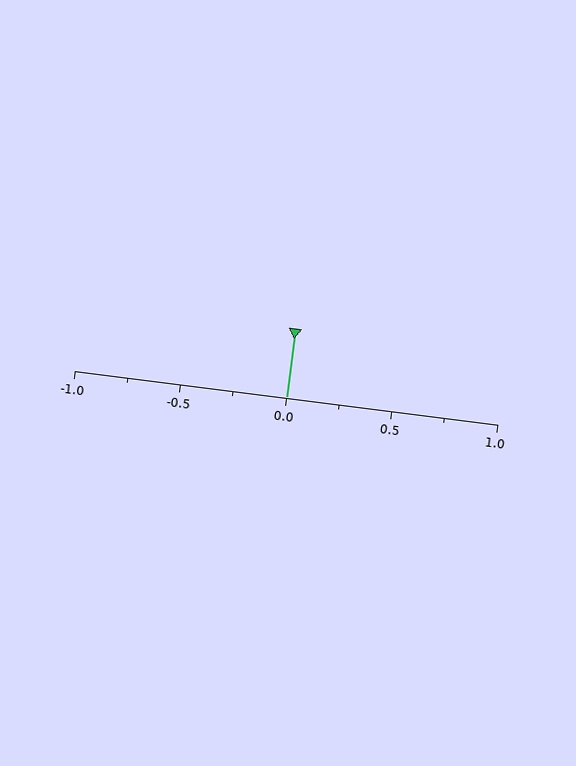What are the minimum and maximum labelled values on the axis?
The axis runs from -1.0 to 1.0.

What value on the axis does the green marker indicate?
The marker indicates approximately 0.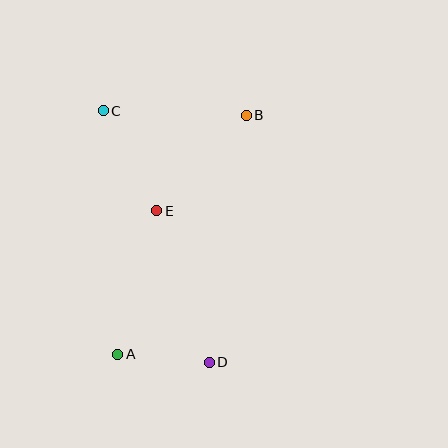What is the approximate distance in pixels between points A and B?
The distance between A and B is approximately 272 pixels.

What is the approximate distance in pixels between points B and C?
The distance between B and C is approximately 143 pixels.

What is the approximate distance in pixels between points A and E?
The distance between A and E is approximately 149 pixels.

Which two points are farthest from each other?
Points C and D are farthest from each other.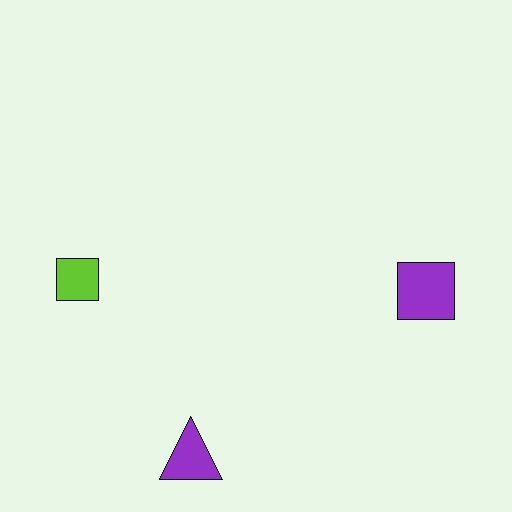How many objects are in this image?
There are 3 objects.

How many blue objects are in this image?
There are no blue objects.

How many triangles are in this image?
There is 1 triangle.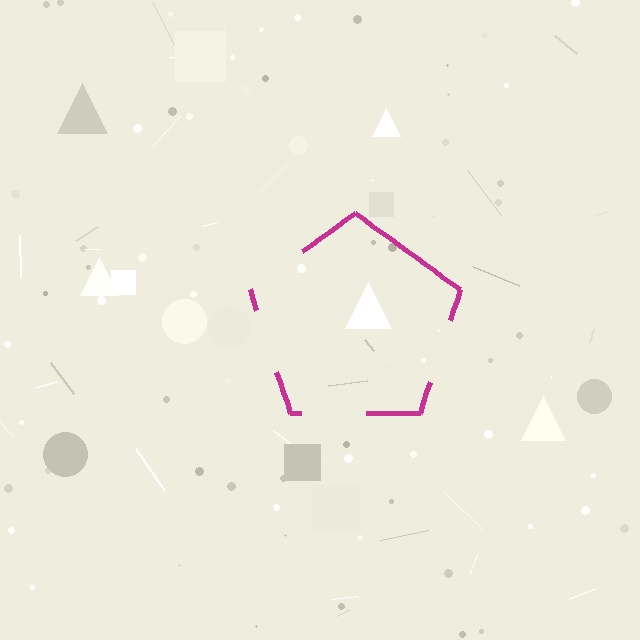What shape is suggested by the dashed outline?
The dashed outline suggests a pentagon.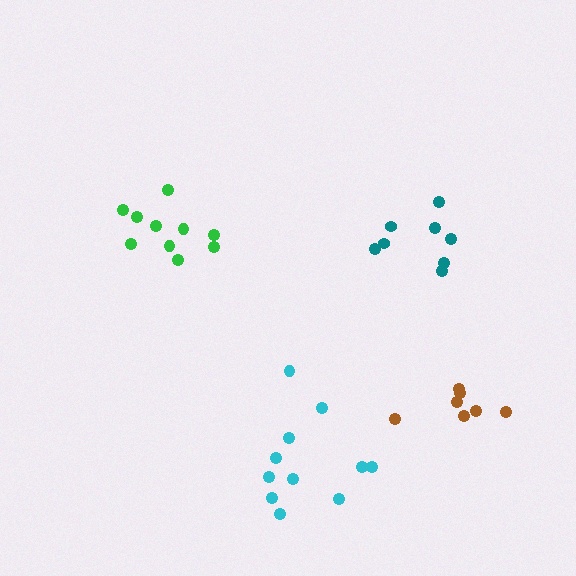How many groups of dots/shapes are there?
There are 4 groups.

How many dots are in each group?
Group 1: 8 dots, Group 2: 11 dots, Group 3: 7 dots, Group 4: 10 dots (36 total).